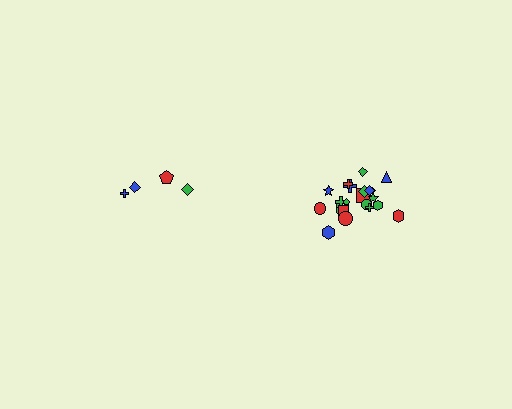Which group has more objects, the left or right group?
The right group.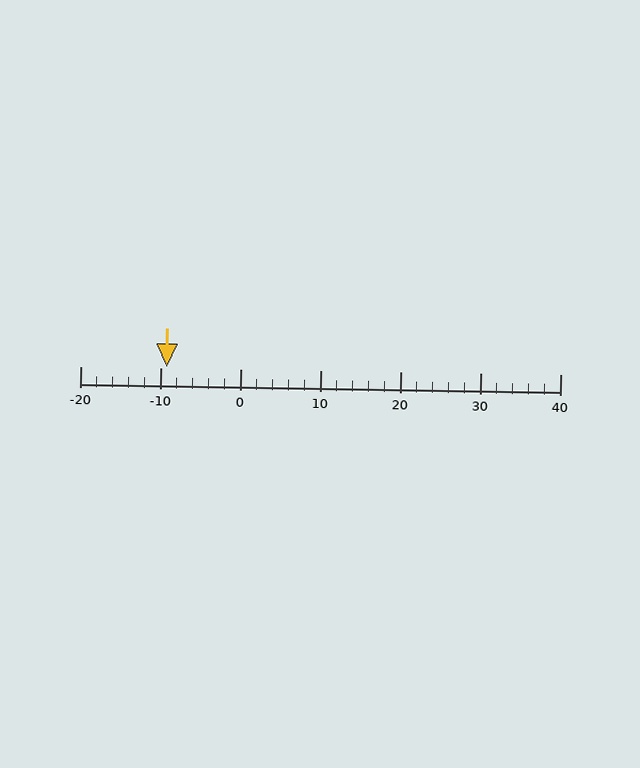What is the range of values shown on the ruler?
The ruler shows values from -20 to 40.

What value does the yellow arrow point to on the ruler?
The yellow arrow points to approximately -9.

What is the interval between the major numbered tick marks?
The major tick marks are spaced 10 units apart.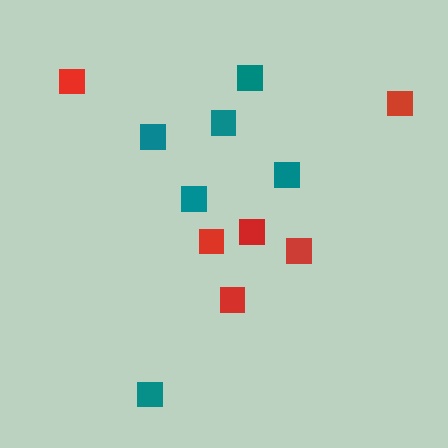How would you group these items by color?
There are 2 groups: one group of teal squares (6) and one group of red squares (6).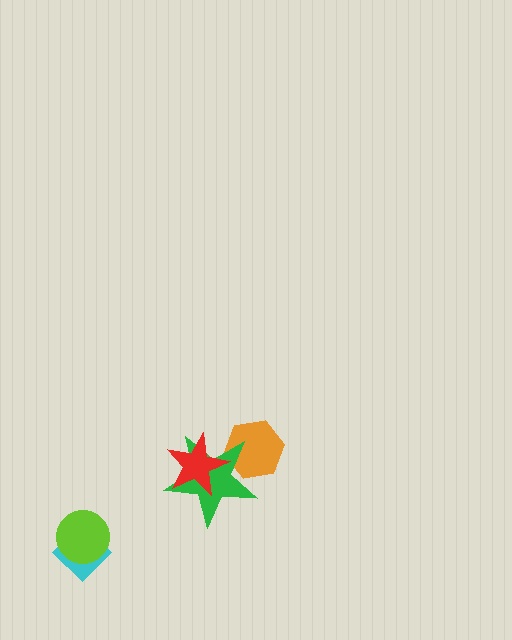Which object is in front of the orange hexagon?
The green star is in front of the orange hexagon.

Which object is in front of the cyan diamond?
The lime circle is in front of the cyan diamond.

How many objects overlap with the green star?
2 objects overlap with the green star.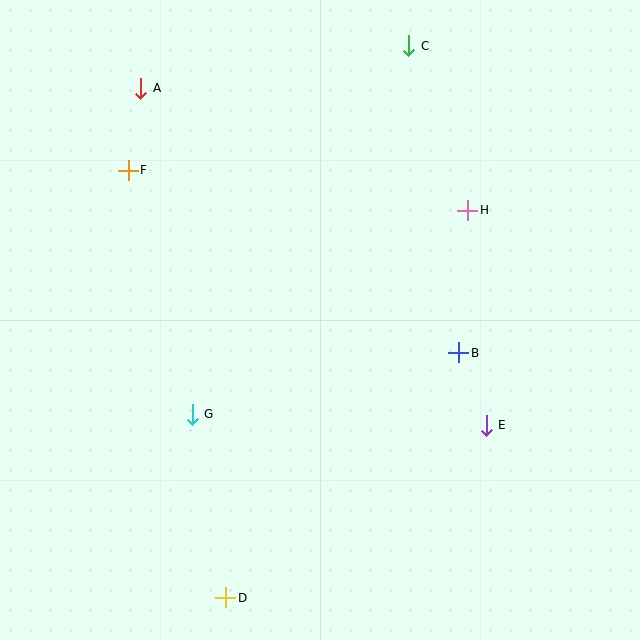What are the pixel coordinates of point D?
Point D is at (226, 598).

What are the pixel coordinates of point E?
Point E is at (486, 425).